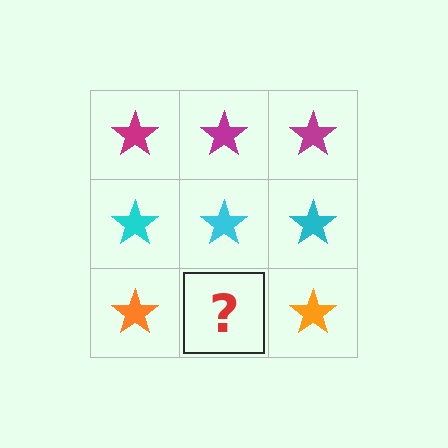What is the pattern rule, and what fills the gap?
The rule is that each row has a consistent color. The gap should be filled with an orange star.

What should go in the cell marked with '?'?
The missing cell should contain an orange star.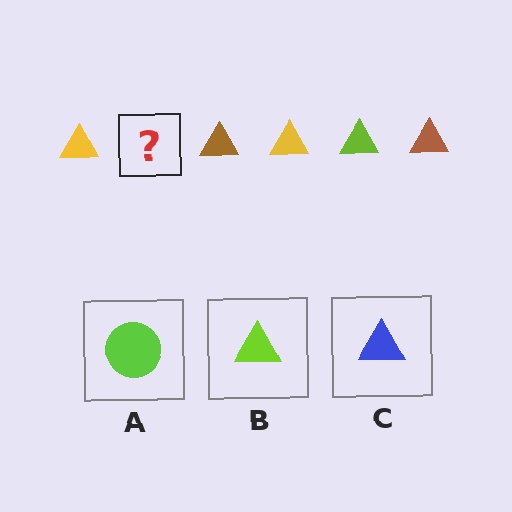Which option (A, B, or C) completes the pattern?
B.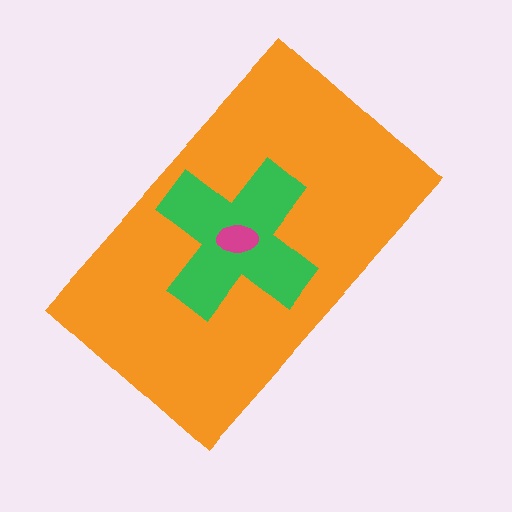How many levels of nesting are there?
3.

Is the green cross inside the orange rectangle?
Yes.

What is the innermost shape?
The magenta ellipse.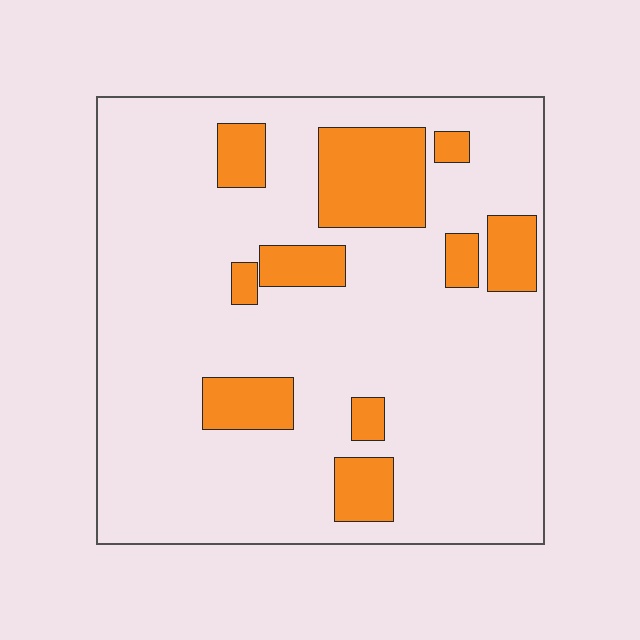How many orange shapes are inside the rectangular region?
10.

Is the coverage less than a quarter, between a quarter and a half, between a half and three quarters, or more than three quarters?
Less than a quarter.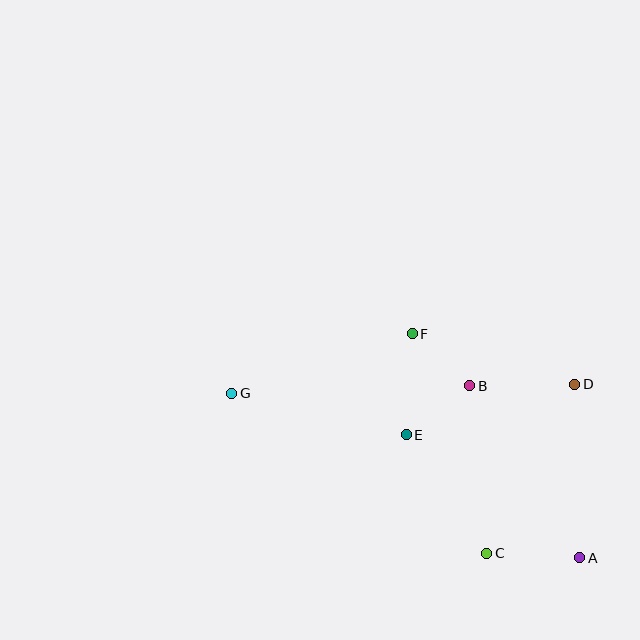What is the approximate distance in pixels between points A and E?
The distance between A and E is approximately 213 pixels.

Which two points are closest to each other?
Points B and F are closest to each other.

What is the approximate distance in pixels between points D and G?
The distance between D and G is approximately 343 pixels.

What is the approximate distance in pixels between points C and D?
The distance between C and D is approximately 191 pixels.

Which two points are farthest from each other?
Points A and G are farthest from each other.